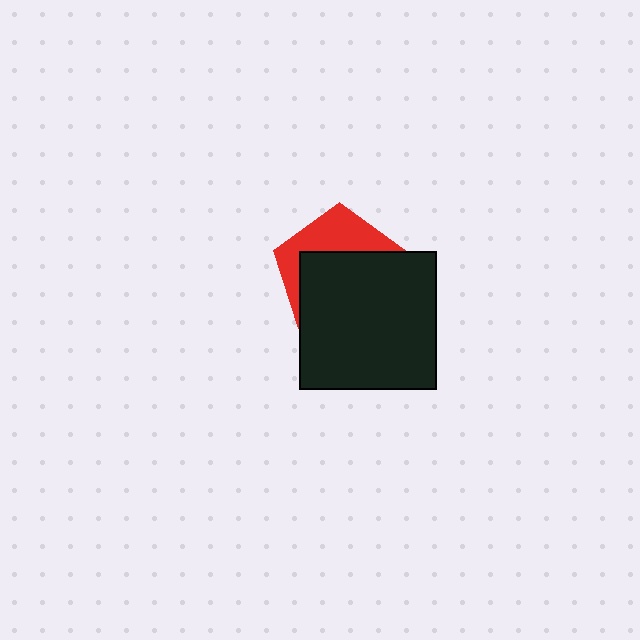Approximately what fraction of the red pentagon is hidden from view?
Roughly 62% of the red pentagon is hidden behind the black square.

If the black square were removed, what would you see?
You would see the complete red pentagon.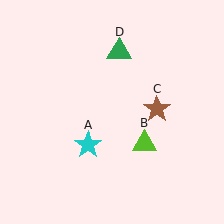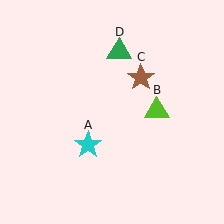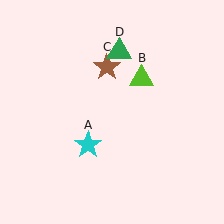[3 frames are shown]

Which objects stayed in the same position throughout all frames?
Cyan star (object A) and green triangle (object D) remained stationary.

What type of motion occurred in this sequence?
The lime triangle (object B), brown star (object C) rotated counterclockwise around the center of the scene.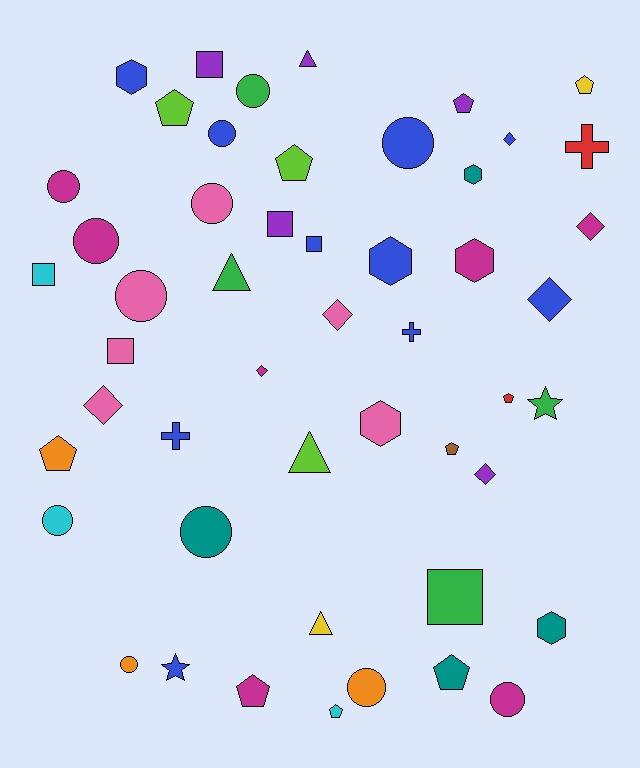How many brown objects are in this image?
There is 1 brown object.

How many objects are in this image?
There are 50 objects.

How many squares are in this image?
There are 6 squares.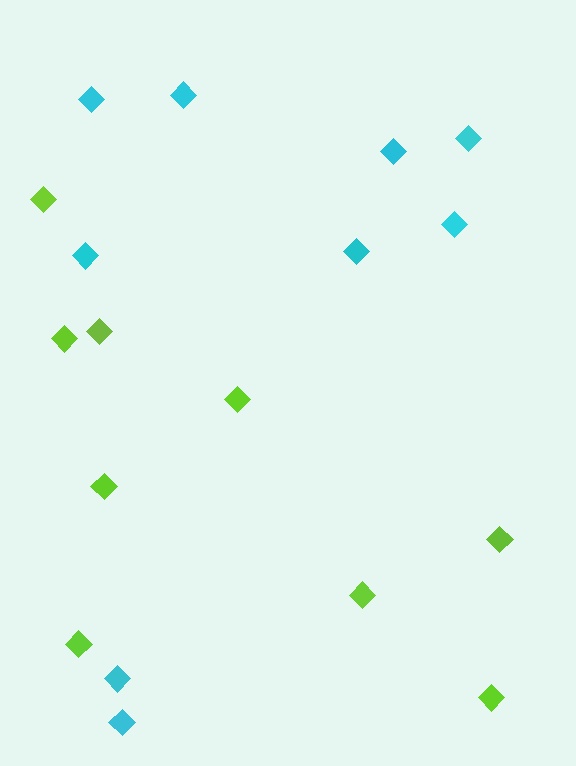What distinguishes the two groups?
There are 2 groups: one group of cyan diamonds (9) and one group of lime diamonds (9).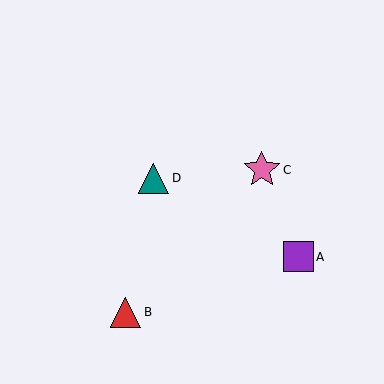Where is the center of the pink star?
The center of the pink star is at (262, 170).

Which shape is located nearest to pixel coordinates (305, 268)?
The purple square (labeled A) at (298, 257) is nearest to that location.